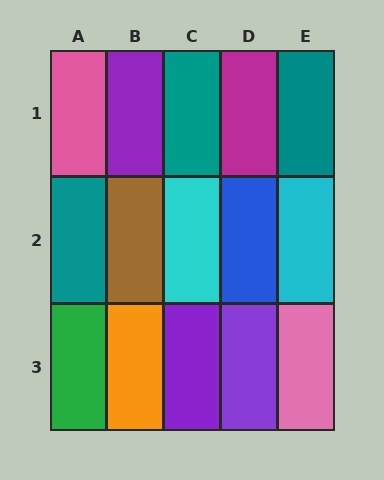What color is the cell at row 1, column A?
Pink.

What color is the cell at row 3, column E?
Pink.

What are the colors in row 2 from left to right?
Teal, brown, cyan, blue, cyan.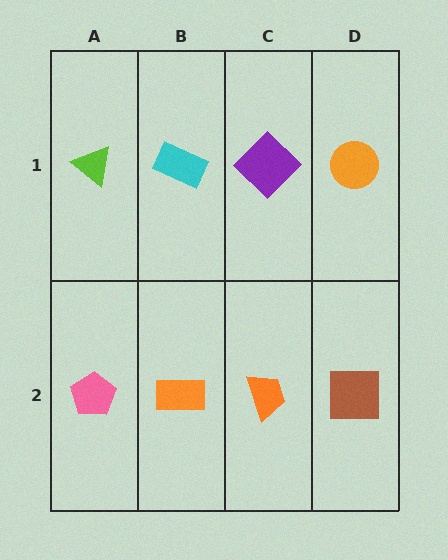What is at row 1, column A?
A lime triangle.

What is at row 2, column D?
A brown square.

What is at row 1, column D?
An orange circle.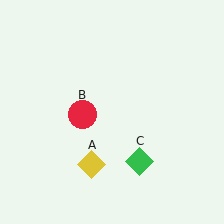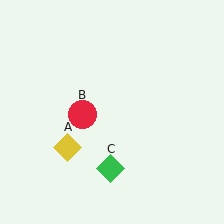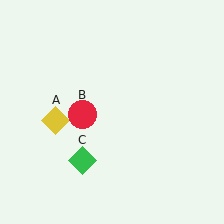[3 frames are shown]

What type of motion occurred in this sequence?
The yellow diamond (object A), green diamond (object C) rotated clockwise around the center of the scene.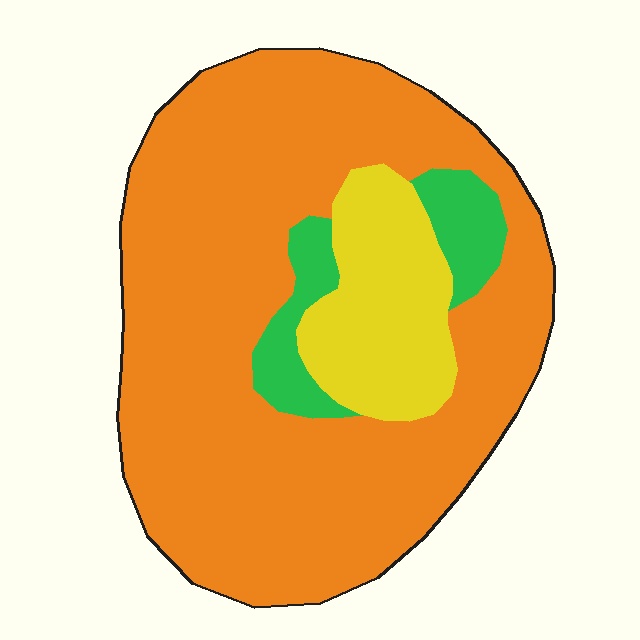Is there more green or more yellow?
Yellow.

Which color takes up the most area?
Orange, at roughly 75%.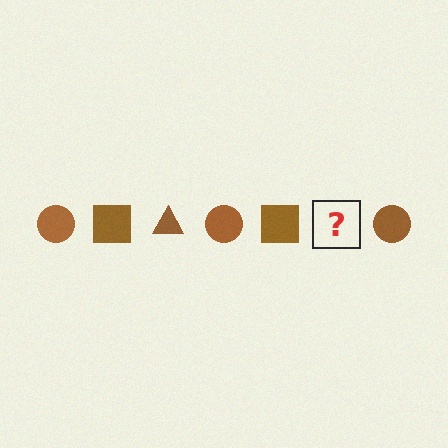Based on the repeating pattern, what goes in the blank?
The blank should be a brown triangle.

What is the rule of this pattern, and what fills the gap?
The rule is that the pattern cycles through circle, square, triangle shapes in brown. The gap should be filled with a brown triangle.